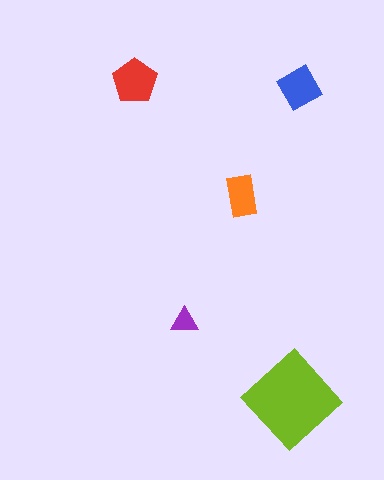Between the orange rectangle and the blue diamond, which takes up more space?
The blue diamond.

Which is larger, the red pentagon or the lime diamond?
The lime diamond.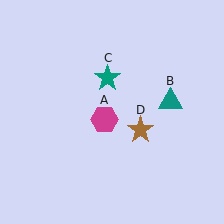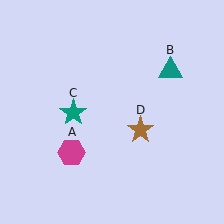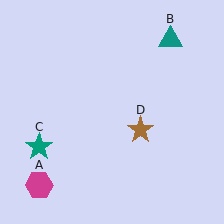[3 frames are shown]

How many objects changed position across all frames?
3 objects changed position: magenta hexagon (object A), teal triangle (object B), teal star (object C).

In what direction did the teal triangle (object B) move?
The teal triangle (object B) moved up.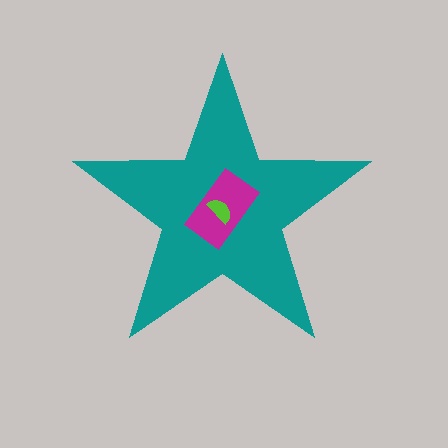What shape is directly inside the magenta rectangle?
The lime semicircle.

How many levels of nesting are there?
3.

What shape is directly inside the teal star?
The magenta rectangle.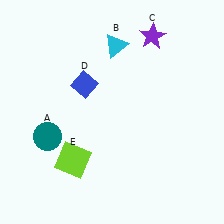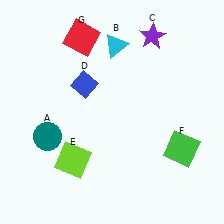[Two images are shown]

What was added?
A green square (F), a red square (G) were added in Image 2.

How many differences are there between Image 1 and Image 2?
There are 2 differences between the two images.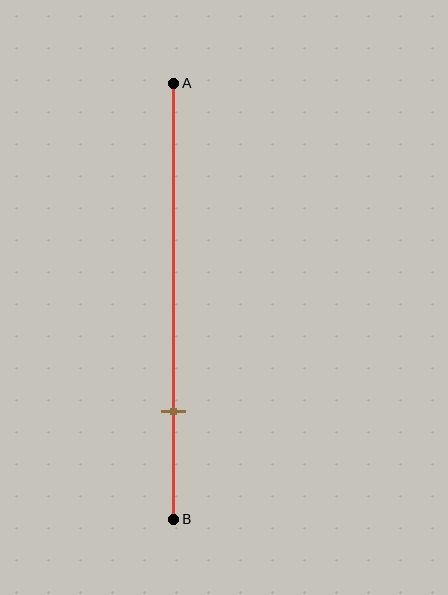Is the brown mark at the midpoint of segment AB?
No, the mark is at about 75% from A, not at the 50% midpoint.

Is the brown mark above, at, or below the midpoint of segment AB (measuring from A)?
The brown mark is below the midpoint of segment AB.